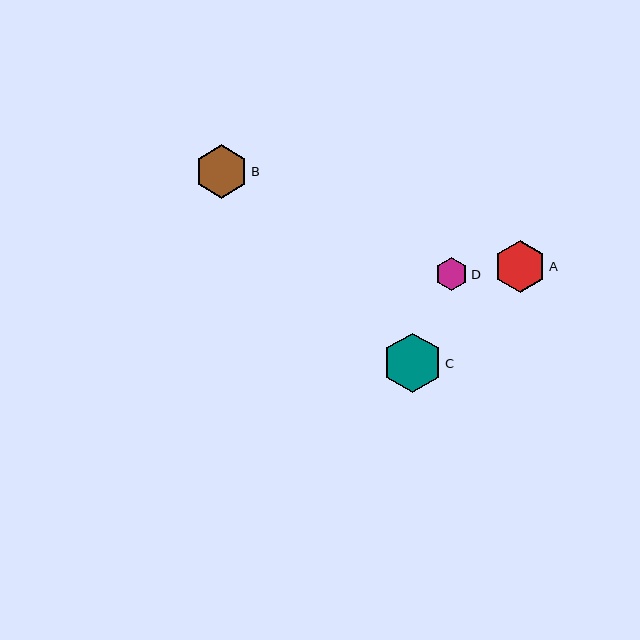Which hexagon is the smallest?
Hexagon D is the smallest with a size of approximately 33 pixels.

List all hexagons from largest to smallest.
From largest to smallest: C, B, A, D.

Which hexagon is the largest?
Hexagon C is the largest with a size of approximately 59 pixels.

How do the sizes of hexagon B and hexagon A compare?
Hexagon B and hexagon A are approximately the same size.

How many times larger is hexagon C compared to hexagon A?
Hexagon C is approximately 1.1 times the size of hexagon A.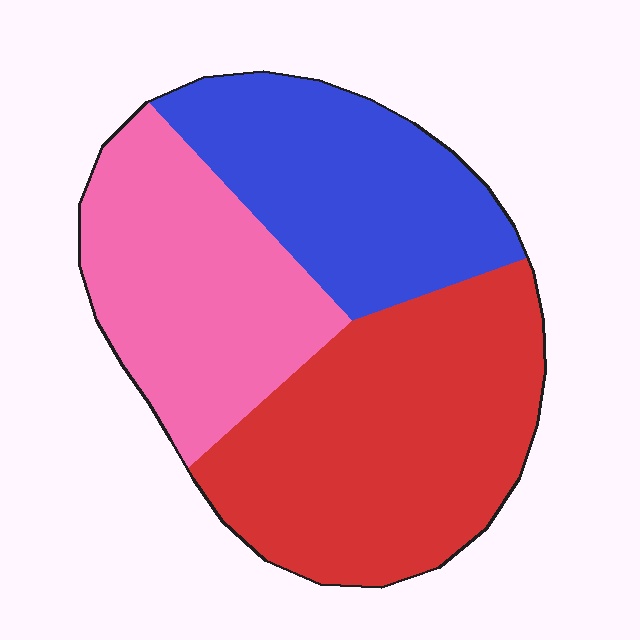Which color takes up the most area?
Red, at roughly 40%.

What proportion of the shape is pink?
Pink takes up about one third (1/3) of the shape.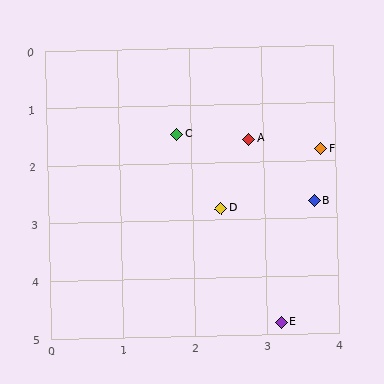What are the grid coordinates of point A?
Point A is at approximately (2.8, 1.6).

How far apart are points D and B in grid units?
Points D and B are about 1.3 grid units apart.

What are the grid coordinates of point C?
Point C is at approximately (1.8, 1.5).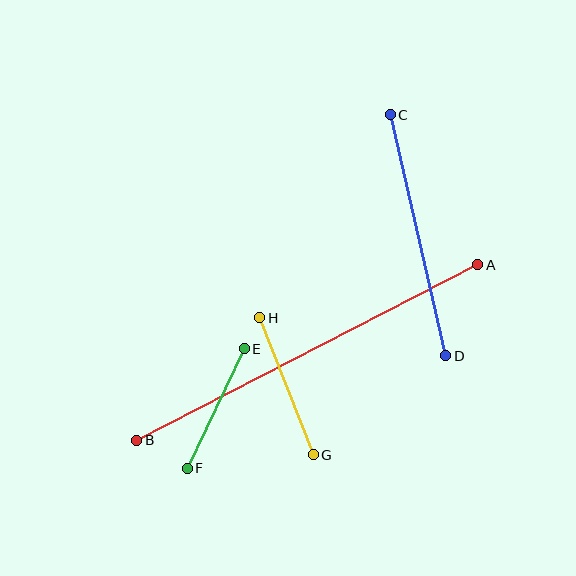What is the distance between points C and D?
The distance is approximately 248 pixels.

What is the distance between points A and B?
The distance is approximately 384 pixels.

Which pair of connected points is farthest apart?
Points A and B are farthest apart.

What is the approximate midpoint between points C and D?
The midpoint is at approximately (418, 235) pixels.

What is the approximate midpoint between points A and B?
The midpoint is at approximately (307, 352) pixels.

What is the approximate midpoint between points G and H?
The midpoint is at approximately (287, 386) pixels.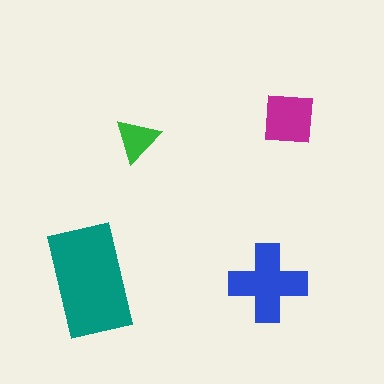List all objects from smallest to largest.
The green triangle, the magenta square, the blue cross, the teal rectangle.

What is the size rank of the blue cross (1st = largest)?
2nd.